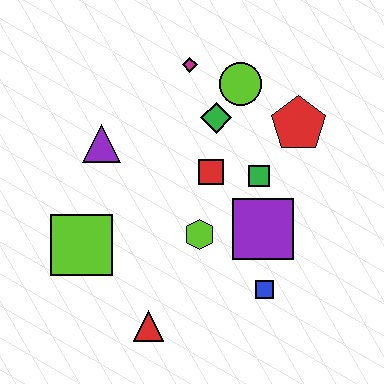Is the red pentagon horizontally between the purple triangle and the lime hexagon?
No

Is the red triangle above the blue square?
No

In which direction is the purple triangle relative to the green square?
The purple triangle is to the left of the green square.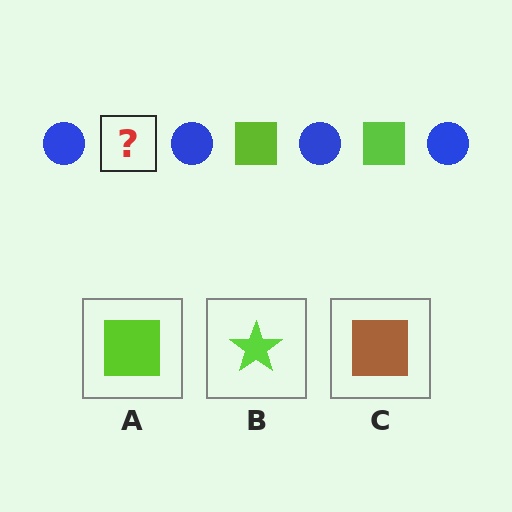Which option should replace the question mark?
Option A.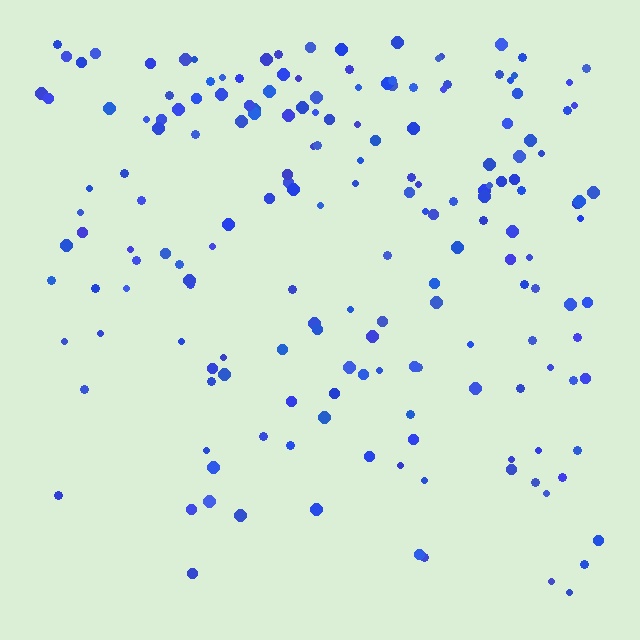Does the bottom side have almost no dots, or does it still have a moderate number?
Still a moderate number, just noticeably fewer than the top.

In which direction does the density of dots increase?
From bottom to top, with the top side densest.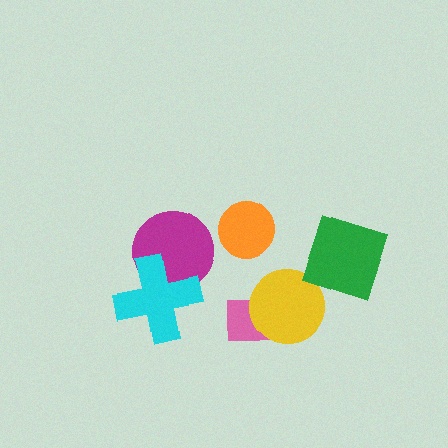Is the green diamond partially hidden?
No, no other shape covers it.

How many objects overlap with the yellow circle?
2 objects overlap with the yellow circle.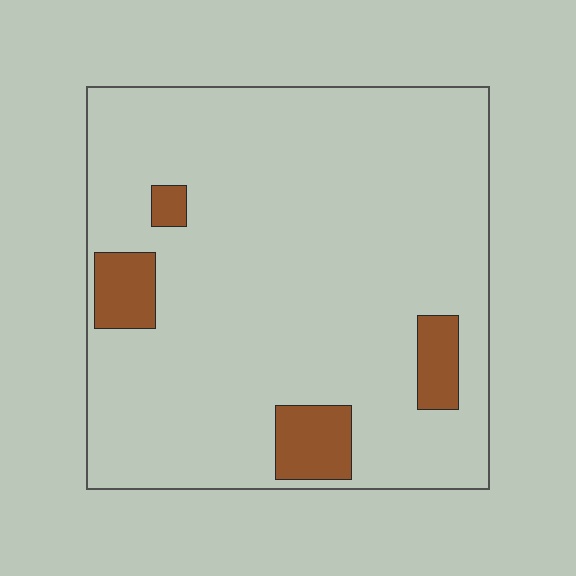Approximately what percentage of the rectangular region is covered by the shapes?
Approximately 10%.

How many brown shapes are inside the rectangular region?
4.